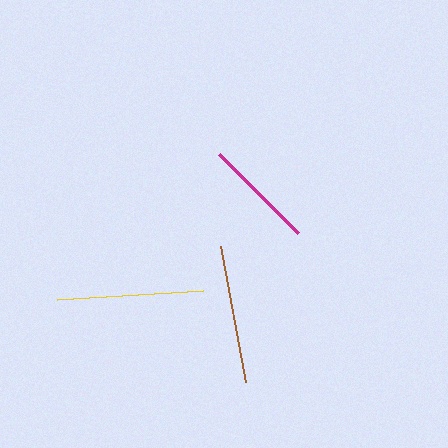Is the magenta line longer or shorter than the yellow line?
The yellow line is longer than the magenta line.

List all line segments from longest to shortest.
From longest to shortest: yellow, brown, magenta.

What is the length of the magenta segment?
The magenta segment is approximately 112 pixels long.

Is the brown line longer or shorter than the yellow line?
The yellow line is longer than the brown line.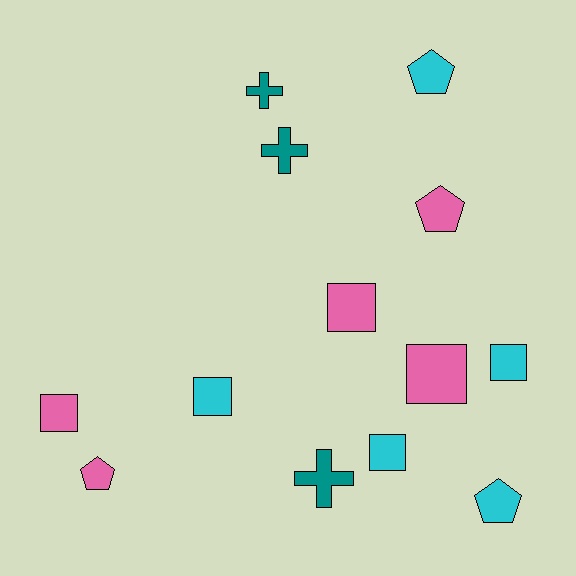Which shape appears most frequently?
Square, with 6 objects.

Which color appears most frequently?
Cyan, with 5 objects.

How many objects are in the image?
There are 13 objects.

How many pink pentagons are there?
There are 2 pink pentagons.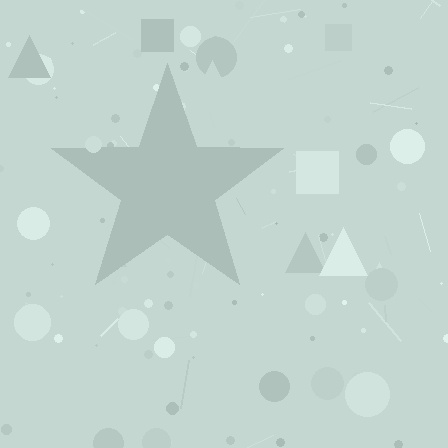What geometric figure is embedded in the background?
A star is embedded in the background.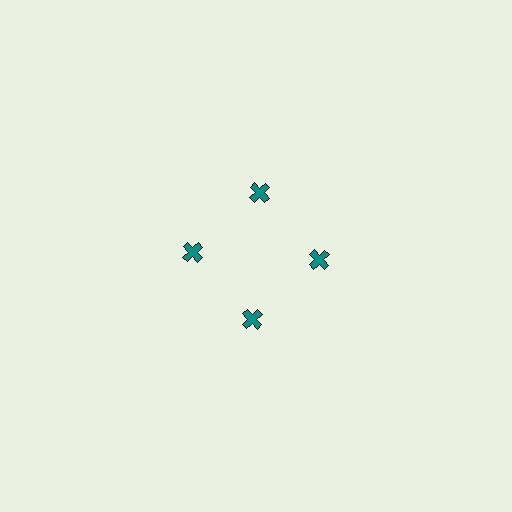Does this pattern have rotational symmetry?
Yes, this pattern has 4-fold rotational symmetry. It looks the same after rotating 90 degrees around the center.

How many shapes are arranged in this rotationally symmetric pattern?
There are 4 shapes, arranged in 4 groups of 1.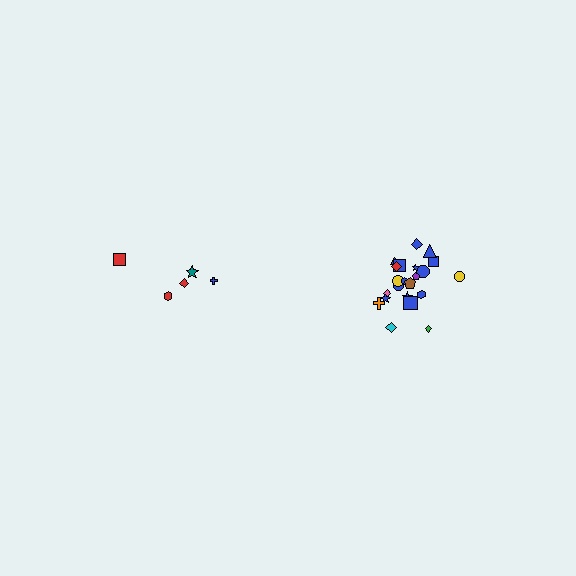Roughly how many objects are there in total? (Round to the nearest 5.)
Roughly 25 objects in total.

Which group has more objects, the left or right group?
The right group.